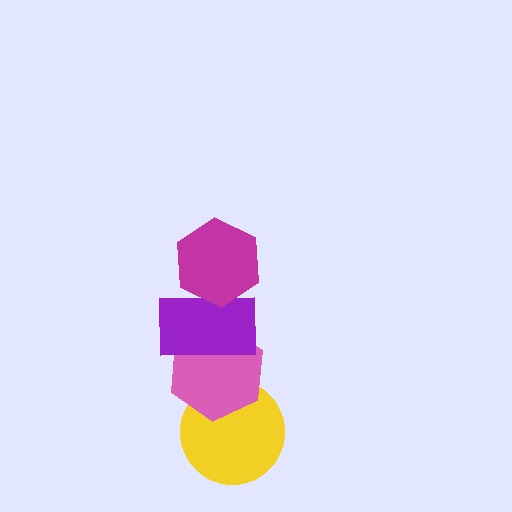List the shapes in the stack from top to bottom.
From top to bottom: the magenta hexagon, the purple rectangle, the pink hexagon, the yellow circle.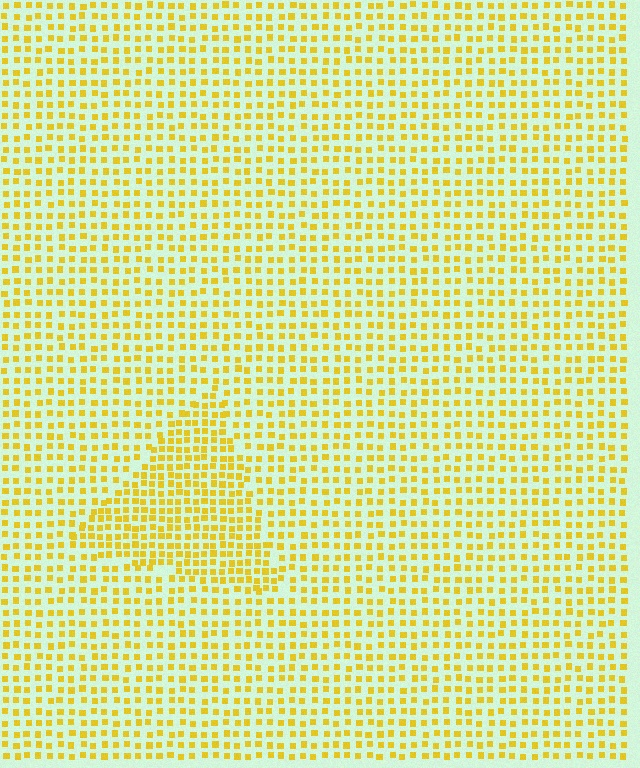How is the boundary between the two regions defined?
The boundary is defined by a change in element density (approximately 1.6x ratio). All elements are the same color, size, and shape.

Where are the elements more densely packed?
The elements are more densely packed inside the triangle boundary.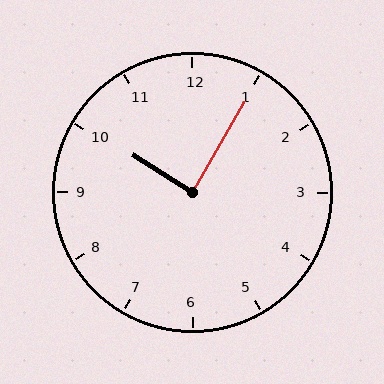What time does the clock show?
10:05.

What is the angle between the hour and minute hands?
Approximately 88 degrees.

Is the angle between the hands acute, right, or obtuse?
It is right.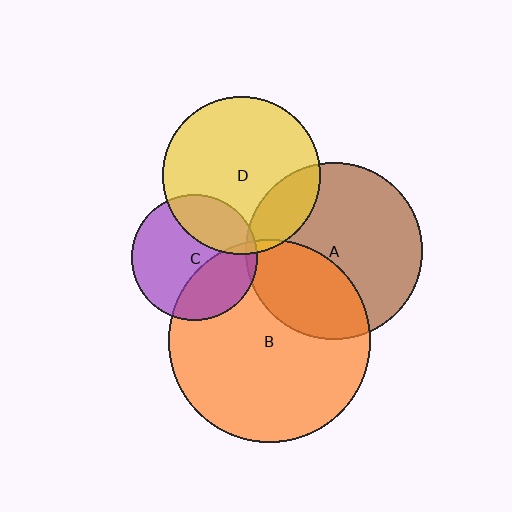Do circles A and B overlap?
Yes.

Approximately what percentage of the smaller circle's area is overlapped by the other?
Approximately 35%.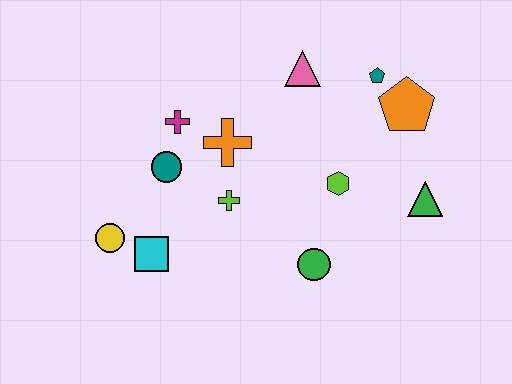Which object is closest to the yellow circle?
The cyan square is closest to the yellow circle.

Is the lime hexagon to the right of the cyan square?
Yes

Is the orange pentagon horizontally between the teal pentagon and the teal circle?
No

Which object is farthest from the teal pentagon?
The yellow circle is farthest from the teal pentagon.